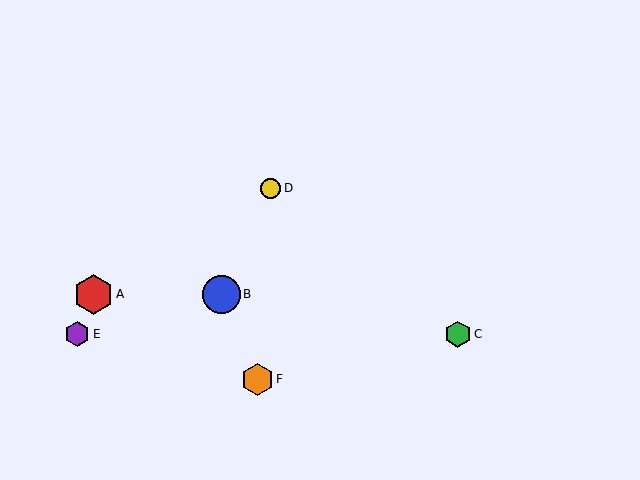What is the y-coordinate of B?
Object B is at y≈294.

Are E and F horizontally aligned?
No, E is at y≈334 and F is at y≈379.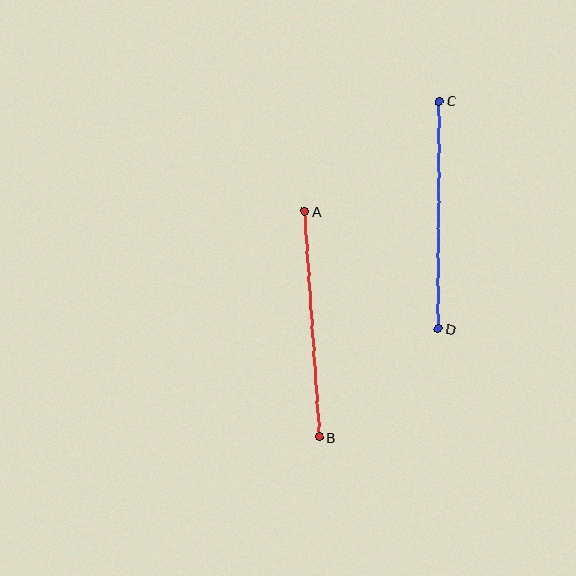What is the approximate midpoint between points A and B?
The midpoint is at approximately (312, 324) pixels.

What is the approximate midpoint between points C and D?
The midpoint is at approximately (439, 215) pixels.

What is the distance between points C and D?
The distance is approximately 227 pixels.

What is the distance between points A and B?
The distance is approximately 226 pixels.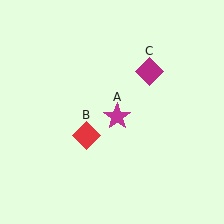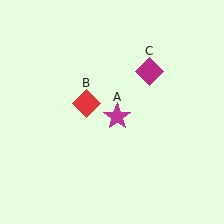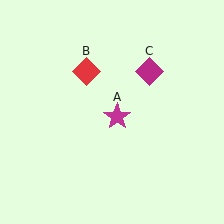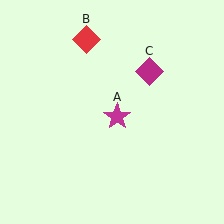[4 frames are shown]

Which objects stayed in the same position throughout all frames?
Magenta star (object A) and magenta diamond (object C) remained stationary.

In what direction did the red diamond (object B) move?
The red diamond (object B) moved up.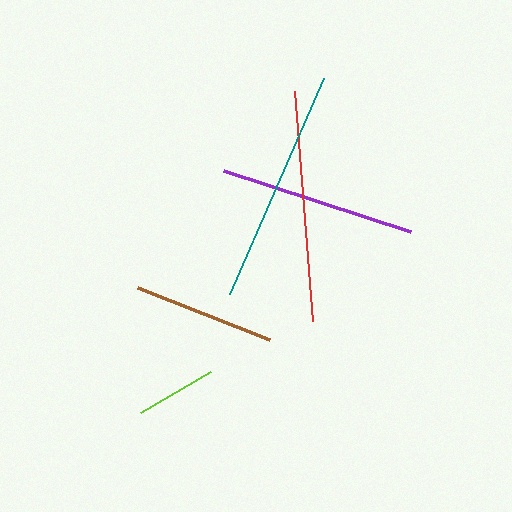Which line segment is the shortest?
The lime line is the shortest at approximately 81 pixels.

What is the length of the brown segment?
The brown segment is approximately 142 pixels long.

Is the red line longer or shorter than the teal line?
The teal line is longer than the red line.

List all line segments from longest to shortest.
From longest to shortest: teal, red, purple, brown, lime.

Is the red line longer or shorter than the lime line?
The red line is longer than the lime line.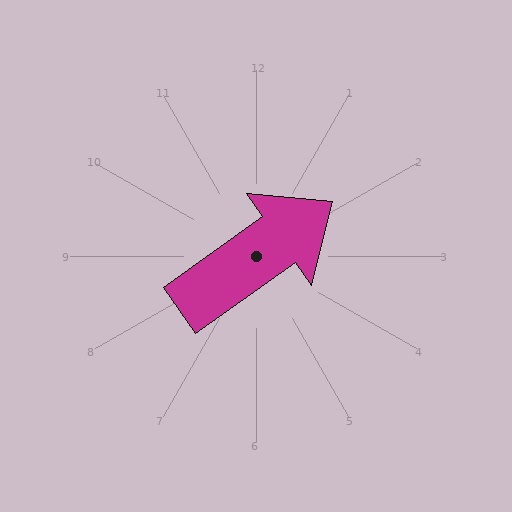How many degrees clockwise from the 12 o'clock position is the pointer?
Approximately 55 degrees.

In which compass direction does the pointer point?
Northeast.